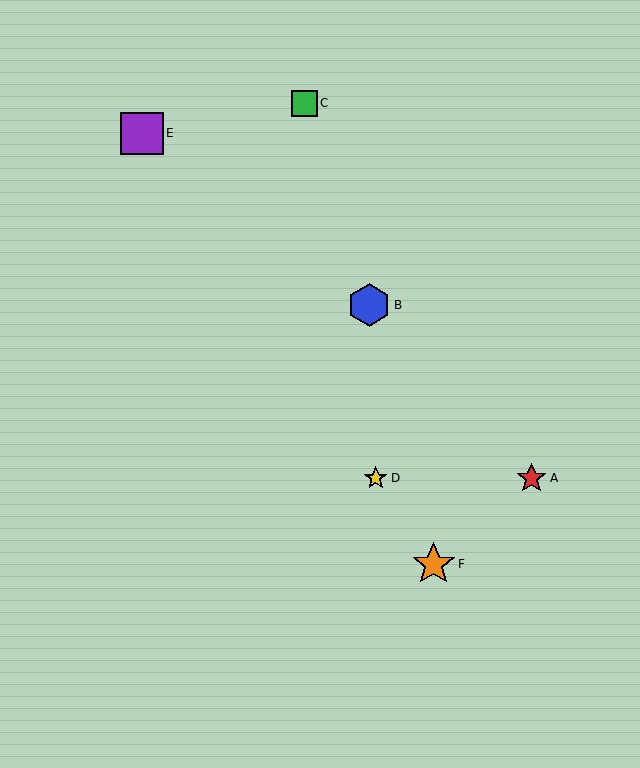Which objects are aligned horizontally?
Objects A, D are aligned horizontally.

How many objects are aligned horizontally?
2 objects (A, D) are aligned horizontally.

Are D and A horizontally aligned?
Yes, both are at y≈478.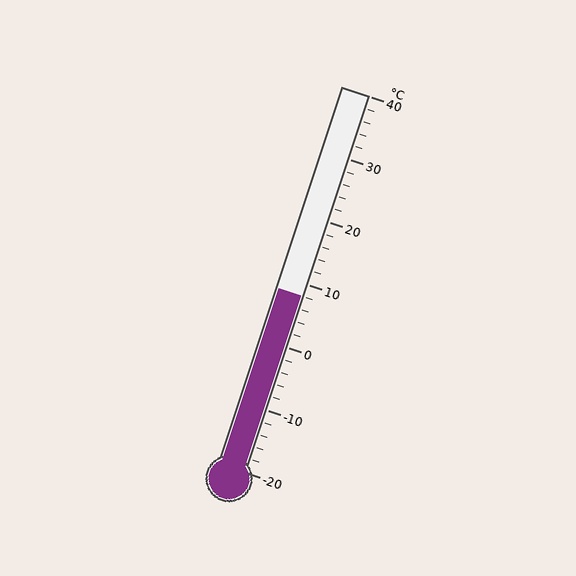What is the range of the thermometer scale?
The thermometer scale ranges from -20°C to 40°C.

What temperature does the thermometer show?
The thermometer shows approximately 8°C.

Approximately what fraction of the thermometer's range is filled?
The thermometer is filled to approximately 45% of its range.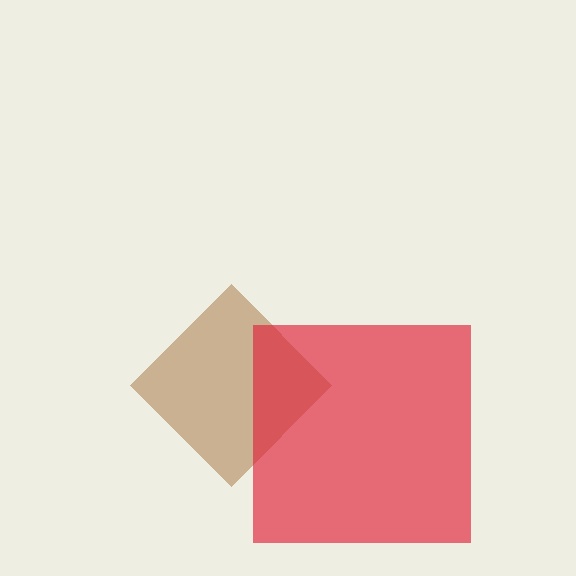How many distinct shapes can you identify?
There are 2 distinct shapes: a brown diamond, a red square.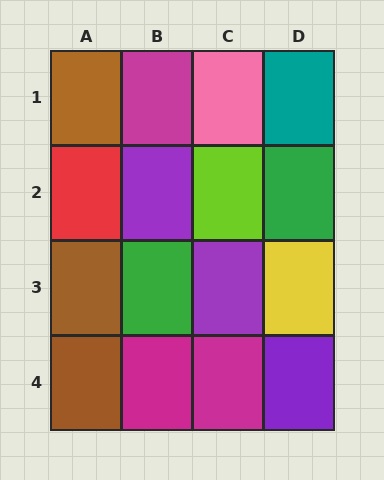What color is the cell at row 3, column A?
Brown.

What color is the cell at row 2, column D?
Green.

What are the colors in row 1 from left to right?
Brown, magenta, pink, teal.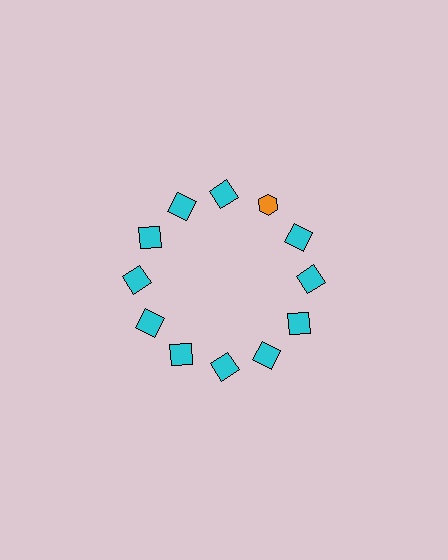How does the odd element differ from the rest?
It differs in both color (orange instead of cyan) and shape (hexagon instead of square).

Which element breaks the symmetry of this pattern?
The orange hexagon at roughly the 1 o'clock position breaks the symmetry. All other shapes are cyan squares.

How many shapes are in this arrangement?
There are 12 shapes arranged in a ring pattern.